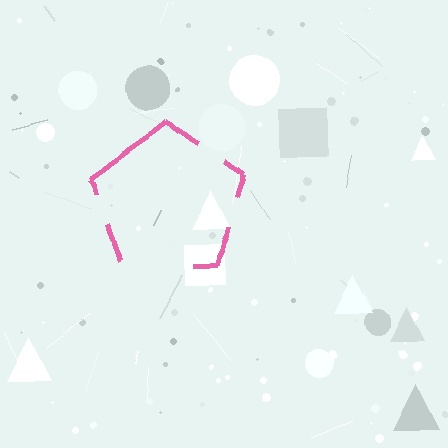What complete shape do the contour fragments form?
The contour fragments form a pentagon.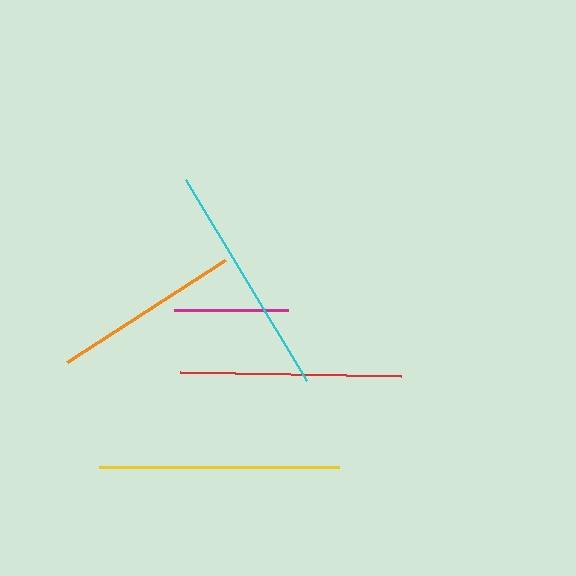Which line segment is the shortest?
The magenta line is the shortest at approximately 113 pixels.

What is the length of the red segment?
The red segment is approximately 221 pixels long.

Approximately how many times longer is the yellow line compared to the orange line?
The yellow line is approximately 1.3 times the length of the orange line.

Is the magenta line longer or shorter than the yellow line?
The yellow line is longer than the magenta line.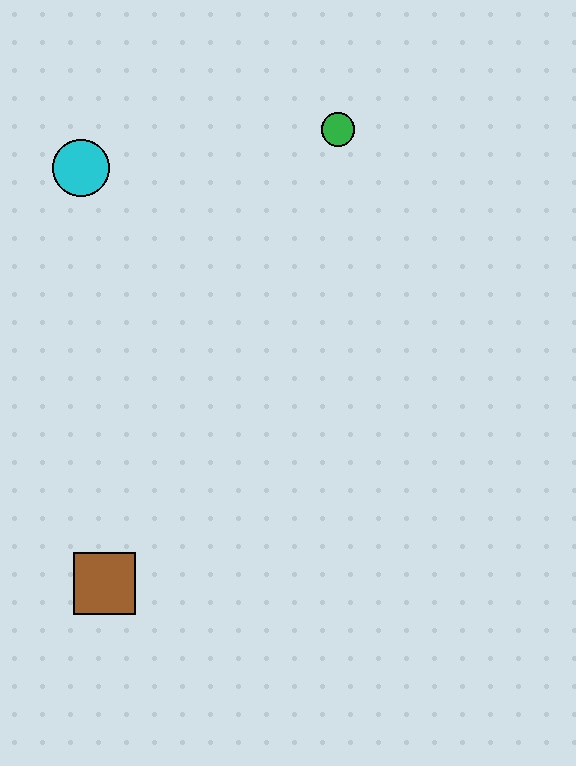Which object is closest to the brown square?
The cyan circle is closest to the brown square.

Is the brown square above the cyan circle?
No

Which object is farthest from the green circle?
The brown square is farthest from the green circle.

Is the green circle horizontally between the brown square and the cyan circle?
No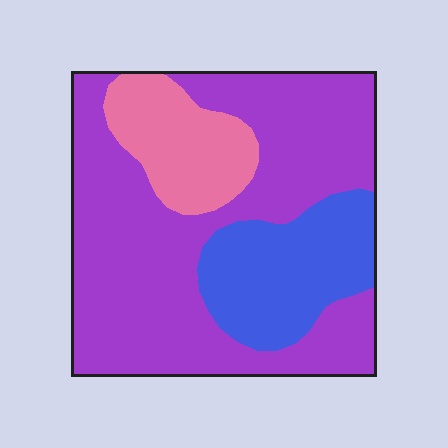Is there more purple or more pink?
Purple.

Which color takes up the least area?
Pink, at roughly 15%.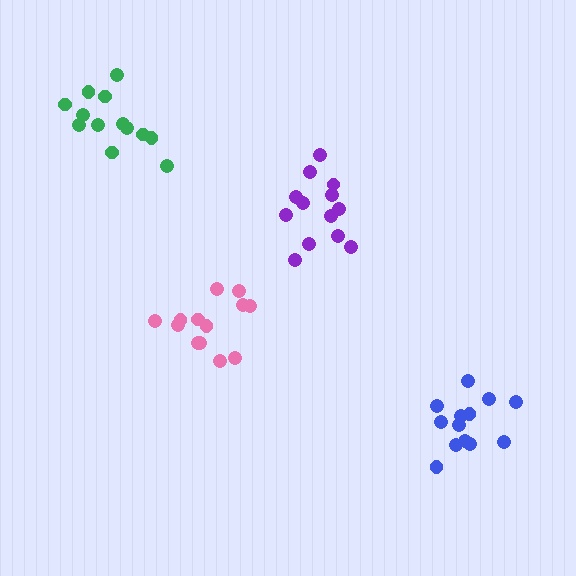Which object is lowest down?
The blue cluster is bottommost.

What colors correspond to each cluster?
The clusters are colored: pink, purple, blue, green.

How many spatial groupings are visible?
There are 4 spatial groupings.